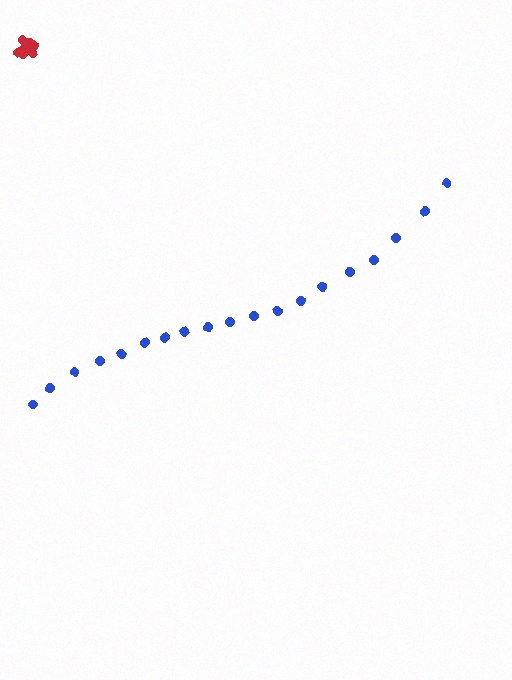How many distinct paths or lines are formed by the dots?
There are 2 distinct paths.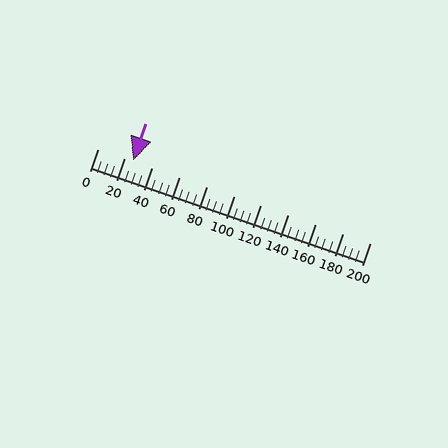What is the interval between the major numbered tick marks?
The major tick marks are spaced 20 units apart.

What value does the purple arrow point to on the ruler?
The purple arrow points to approximately 26.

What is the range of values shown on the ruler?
The ruler shows values from 0 to 200.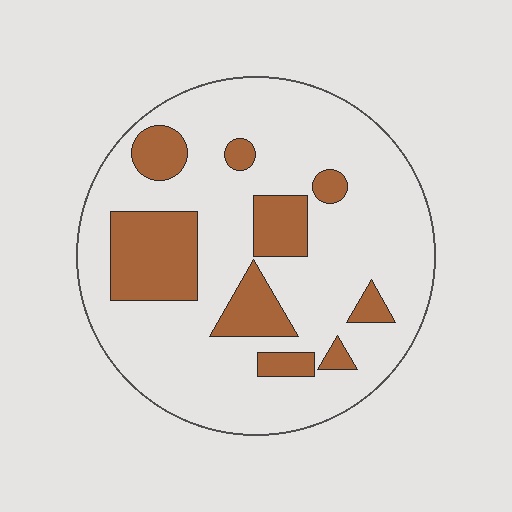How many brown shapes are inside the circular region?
9.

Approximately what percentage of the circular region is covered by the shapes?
Approximately 20%.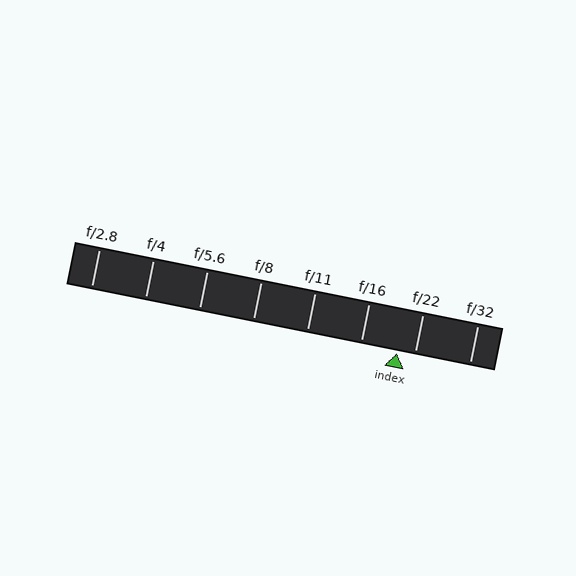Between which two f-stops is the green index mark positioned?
The index mark is between f/16 and f/22.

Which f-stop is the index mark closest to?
The index mark is closest to f/22.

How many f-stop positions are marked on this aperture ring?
There are 8 f-stop positions marked.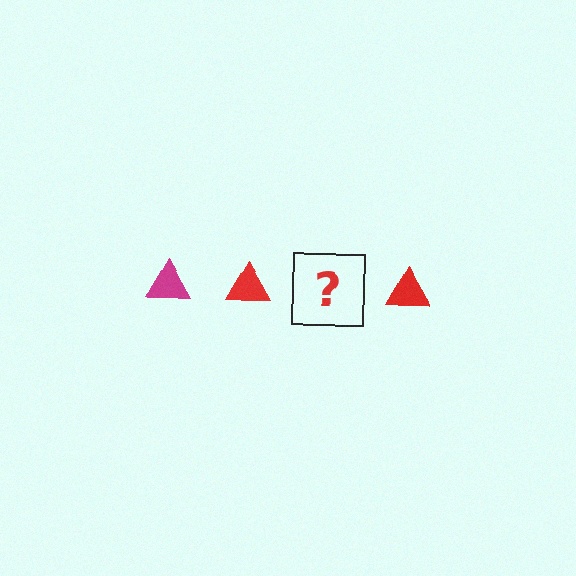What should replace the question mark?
The question mark should be replaced with a magenta triangle.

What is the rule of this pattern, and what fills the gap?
The rule is that the pattern cycles through magenta, red triangles. The gap should be filled with a magenta triangle.